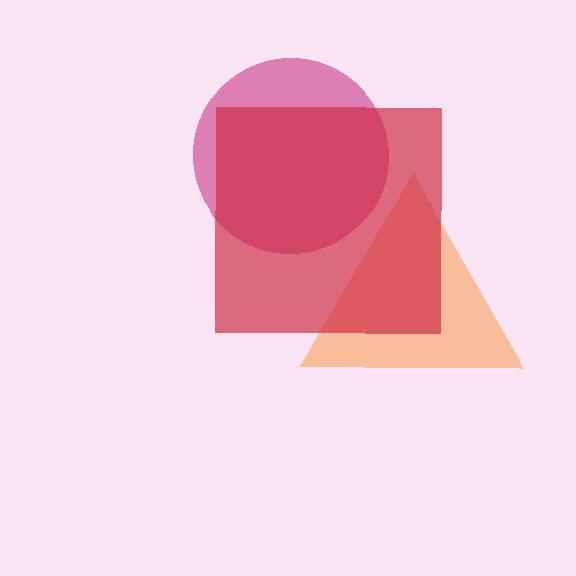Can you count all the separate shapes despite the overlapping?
Yes, there are 3 separate shapes.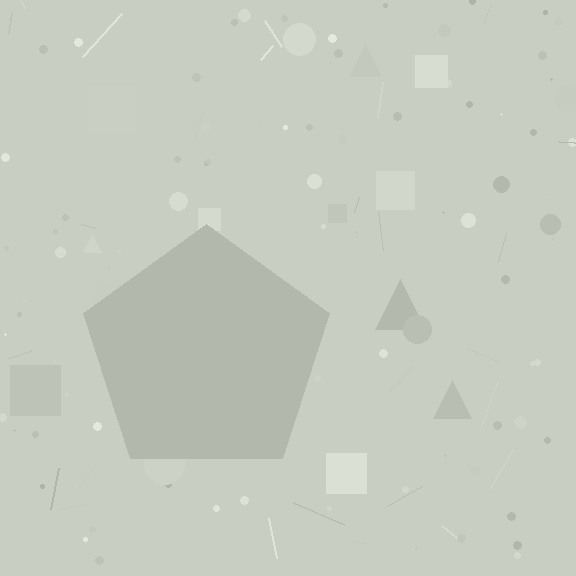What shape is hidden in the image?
A pentagon is hidden in the image.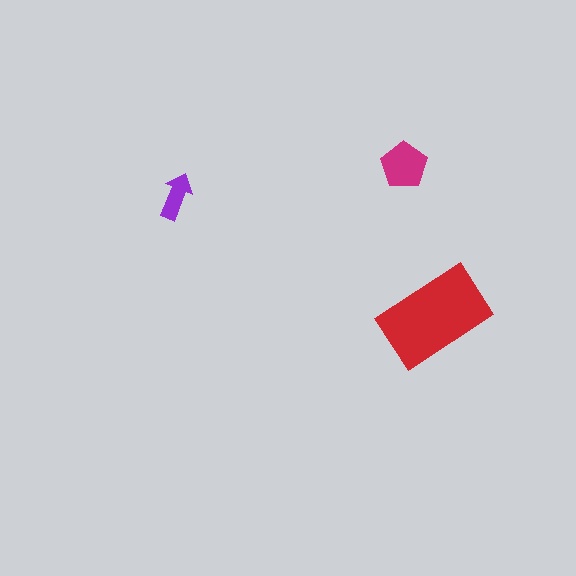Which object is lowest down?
The red rectangle is bottommost.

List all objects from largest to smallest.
The red rectangle, the magenta pentagon, the purple arrow.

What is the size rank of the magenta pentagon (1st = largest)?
2nd.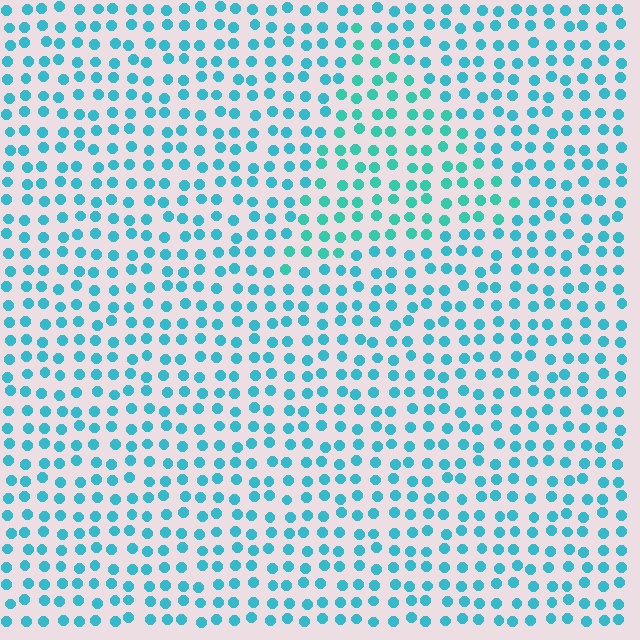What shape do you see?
I see a triangle.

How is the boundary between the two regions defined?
The boundary is defined purely by a slight shift in hue (about 19 degrees). Spacing, size, and orientation are identical on both sides.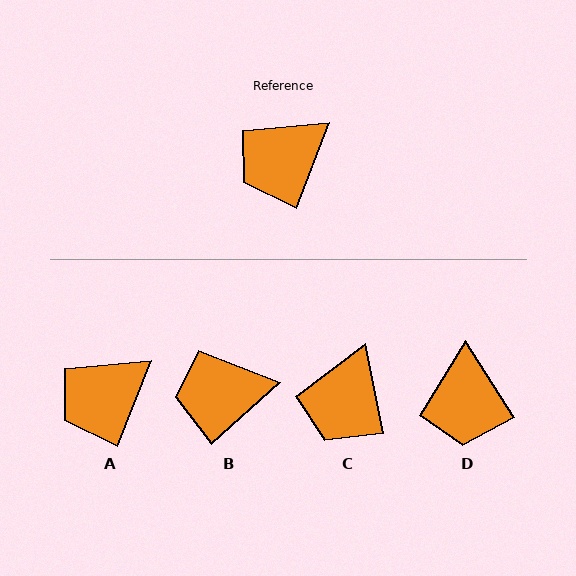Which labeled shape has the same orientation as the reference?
A.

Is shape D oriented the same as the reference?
No, it is off by about 54 degrees.